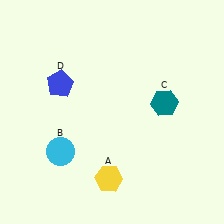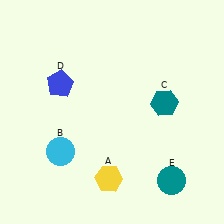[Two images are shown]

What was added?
A teal circle (E) was added in Image 2.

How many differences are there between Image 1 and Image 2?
There is 1 difference between the two images.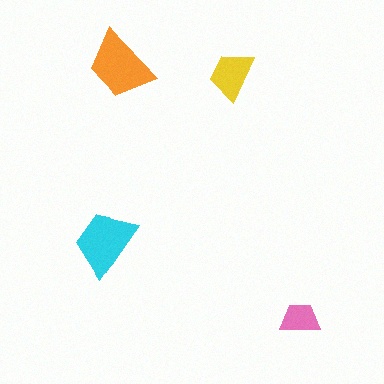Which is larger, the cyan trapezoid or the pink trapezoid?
The cyan one.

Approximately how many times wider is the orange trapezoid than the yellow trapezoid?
About 1.5 times wider.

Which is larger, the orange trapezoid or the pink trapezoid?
The orange one.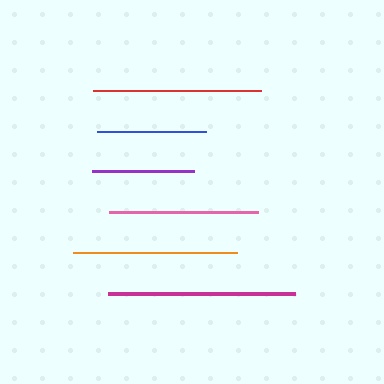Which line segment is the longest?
The magenta line is the longest at approximately 188 pixels.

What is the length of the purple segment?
The purple segment is approximately 101 pixels long.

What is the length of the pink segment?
The pink segment is approximately 149 pixels long.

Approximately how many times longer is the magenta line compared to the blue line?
The magenta line is approximately 1.7 times the length of the blue line.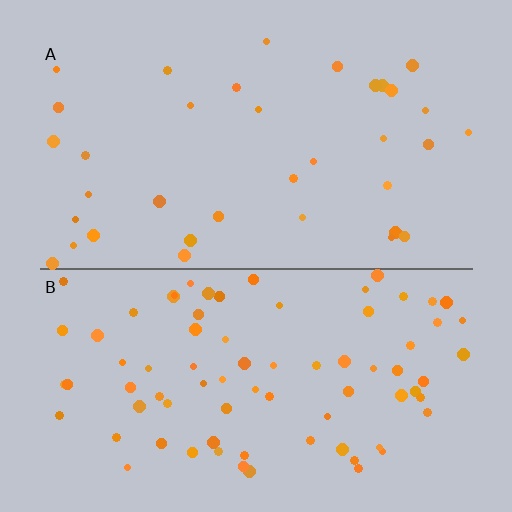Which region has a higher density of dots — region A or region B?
B (the bottom).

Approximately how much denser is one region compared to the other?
Approximately 2.2× — region B over region A.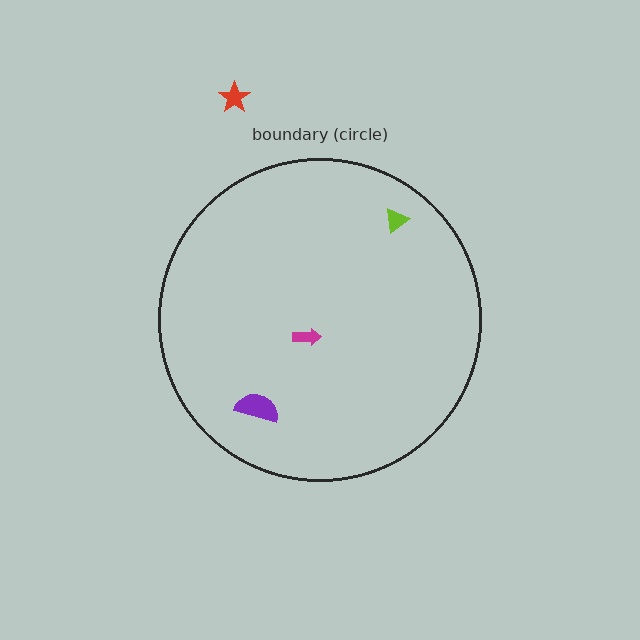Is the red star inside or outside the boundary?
Outside.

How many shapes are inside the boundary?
3 inside, 1 outside.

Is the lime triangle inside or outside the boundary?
Inside.